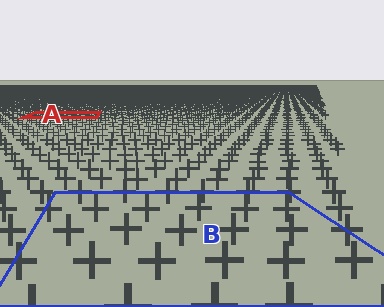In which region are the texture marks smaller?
The texture marks are smaller in region A, because it is farther away.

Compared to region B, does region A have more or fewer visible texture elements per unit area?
Region A has more texture elements per unit area — they are packed more densely because it is farther away.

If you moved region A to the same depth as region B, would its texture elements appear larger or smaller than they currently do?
They would appear larger. At a closer depth, the same texture elements are projected at a bigger on-screen size.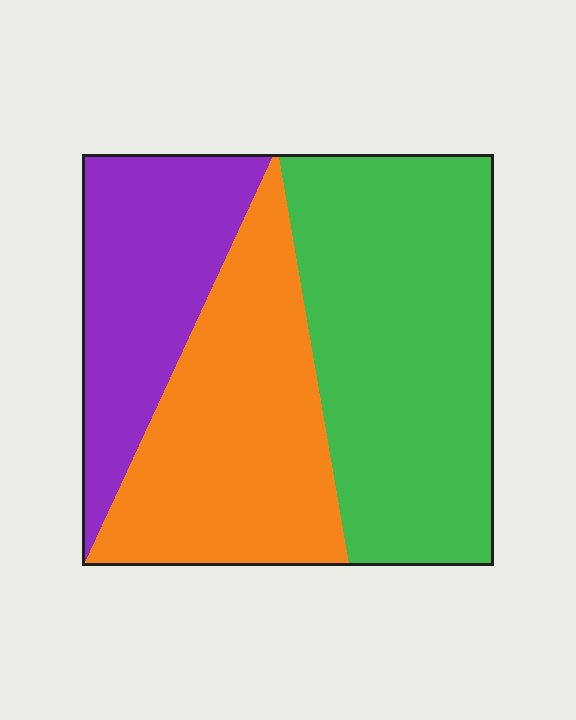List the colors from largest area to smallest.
From largest to smallest: green, orange, purple.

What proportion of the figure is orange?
Orange takes up between a sixth and a third of the figure.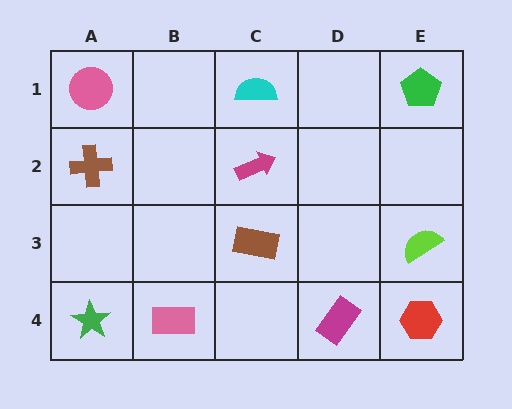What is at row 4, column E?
A red hexagon.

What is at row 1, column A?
A pink circle.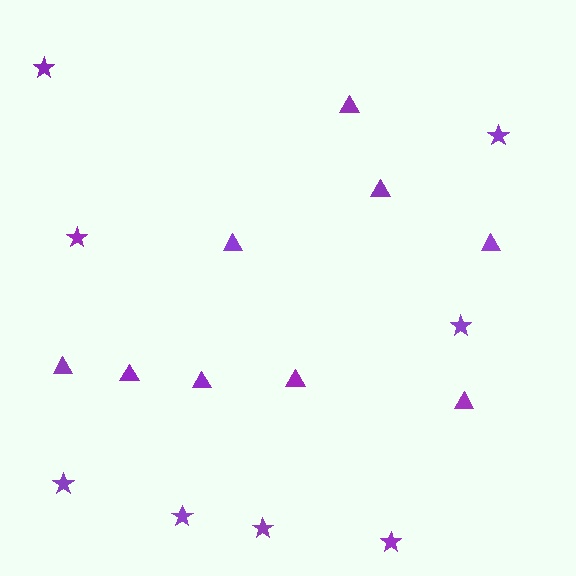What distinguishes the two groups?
There are 2 groups: one group of stars (8) and one group of triangles (9).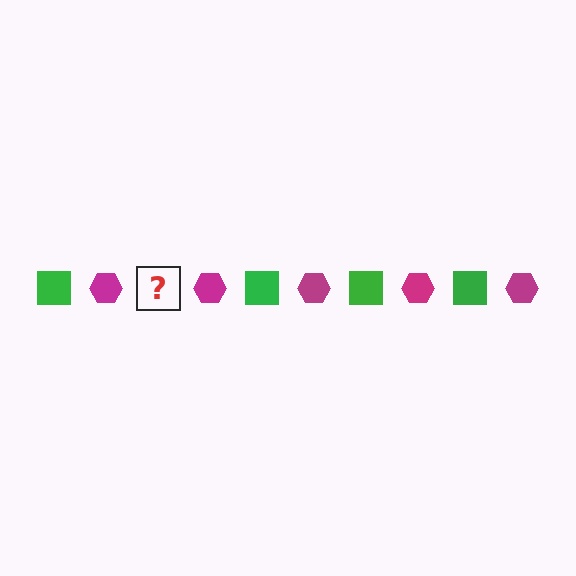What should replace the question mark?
The question mark should be replaced with a green square.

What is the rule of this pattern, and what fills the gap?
The rule is that the pattern alternates between green square and magenta hexagon. The gap should be filled with a green square.